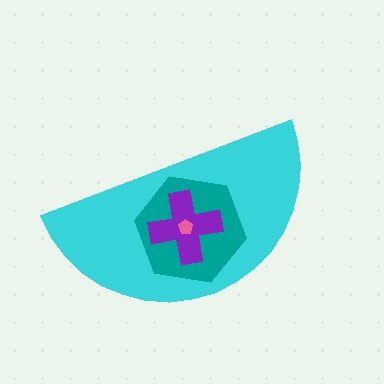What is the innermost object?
The pink pentagon.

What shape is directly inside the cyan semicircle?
The teal hexagon.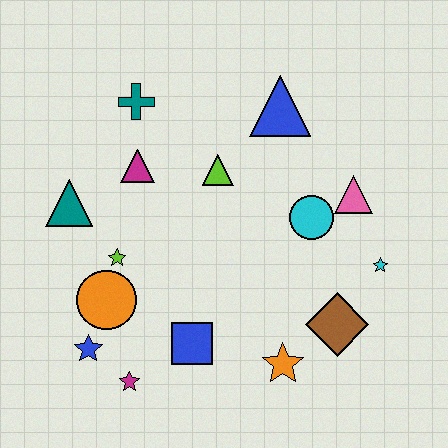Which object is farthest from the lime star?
The cyan star is farthest from the lime star.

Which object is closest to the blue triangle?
The lime triangle is closest to the blue triangle.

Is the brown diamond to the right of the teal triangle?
Yes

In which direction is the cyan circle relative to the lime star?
The cyan circle is to the right of the lime star.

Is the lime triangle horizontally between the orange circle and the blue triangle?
Yes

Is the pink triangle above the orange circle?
Yes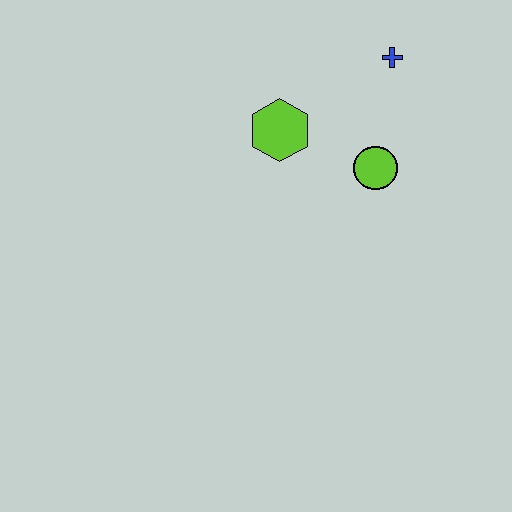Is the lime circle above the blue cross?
No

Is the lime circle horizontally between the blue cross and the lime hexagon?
Yes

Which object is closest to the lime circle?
The lime hexagon is closest to the lime circle.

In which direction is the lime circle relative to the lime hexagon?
The lime circle is to the right of the lime hexagon.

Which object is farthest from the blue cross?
The lime hexagon is farthest from the blue cross.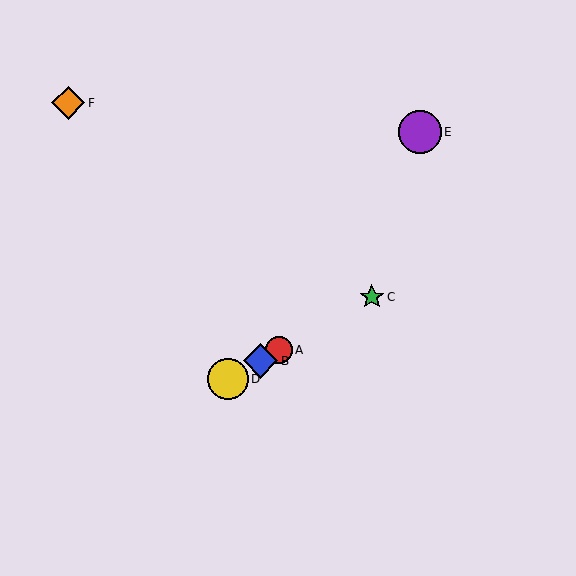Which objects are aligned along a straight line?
Objects A, B, C, D are aligned along a straight line.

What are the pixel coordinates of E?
Object E is at (420, 132).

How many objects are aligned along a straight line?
4 objects (A, B, C, D) are aligned along a straight line.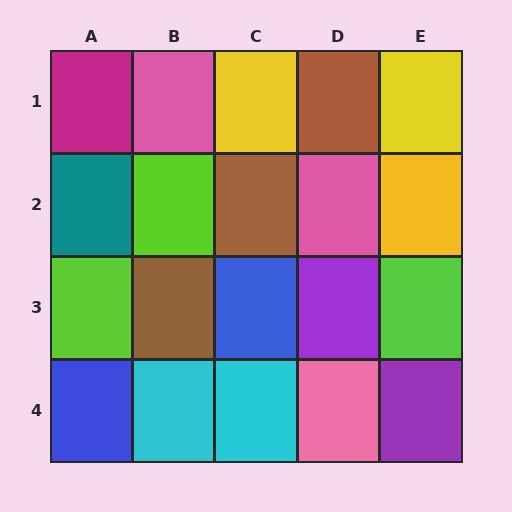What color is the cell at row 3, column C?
Blue.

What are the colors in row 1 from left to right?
Magenta, pink, yellow, brown, yellow.